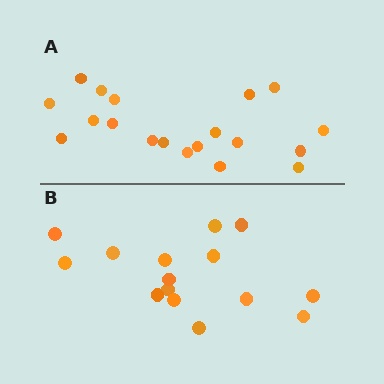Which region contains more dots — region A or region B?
Region A (the top region) has more dots.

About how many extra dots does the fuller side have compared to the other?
Region A has about 4 more dots than region B.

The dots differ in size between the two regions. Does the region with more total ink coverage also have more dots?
No. Region B has more total ink coverage because its dots are larger, but region A actually contains more individual dots. Total area can be misleading — the number of items is what matters here.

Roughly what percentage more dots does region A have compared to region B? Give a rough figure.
About 25% more.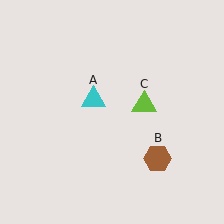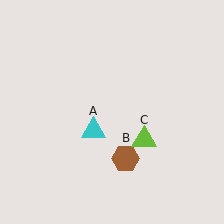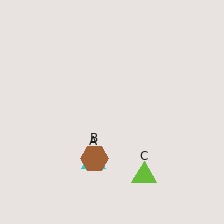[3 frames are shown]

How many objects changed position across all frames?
3 objects changed position: cyan triangle (object A), brown hexagon (object B), lime triangle (object C).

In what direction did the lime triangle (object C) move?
The lime triangle (object C) moved down.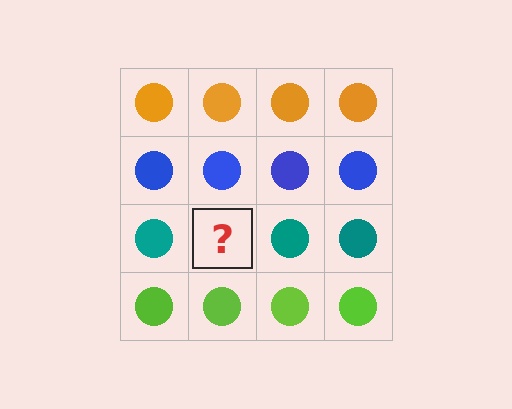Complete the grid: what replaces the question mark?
The question mark should be replaced with a teal circle.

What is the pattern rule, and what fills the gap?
The rule is that each row has a consistent color. The gap should be filled with a teal circle.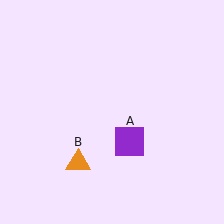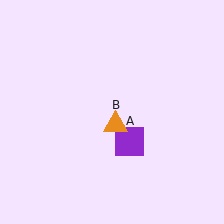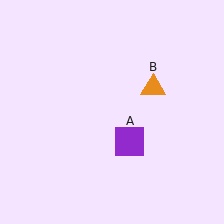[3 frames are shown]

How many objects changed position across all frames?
1 object changed position: orange triangle (object B).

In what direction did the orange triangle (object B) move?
The orange triangle (object B) moved up and to the right.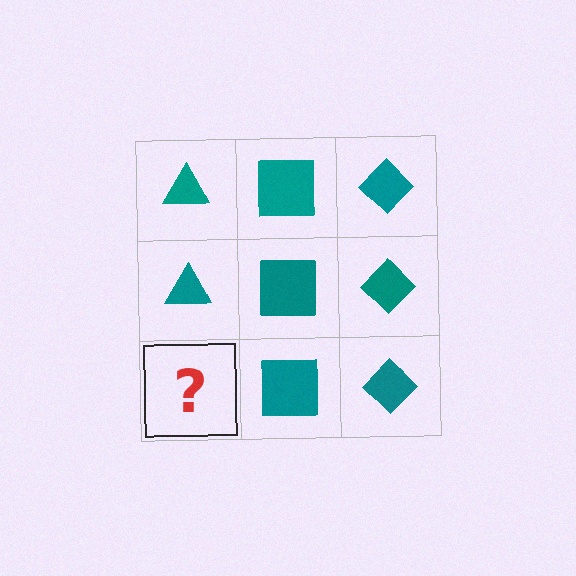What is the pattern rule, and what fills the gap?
The rule is that each column has a consistent shape. The gap should be filled with a teal triangle.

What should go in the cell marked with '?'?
The missing cell should contain a teal triangle.